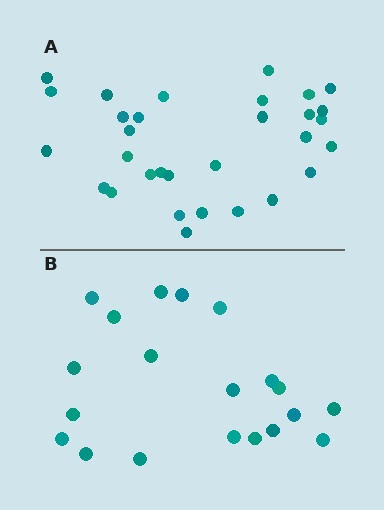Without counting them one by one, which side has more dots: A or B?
Region A (the top region) has more dots.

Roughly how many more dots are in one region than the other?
Region A has roughly 12 or so more dots than region B.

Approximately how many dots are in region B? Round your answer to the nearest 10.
About 20 dots.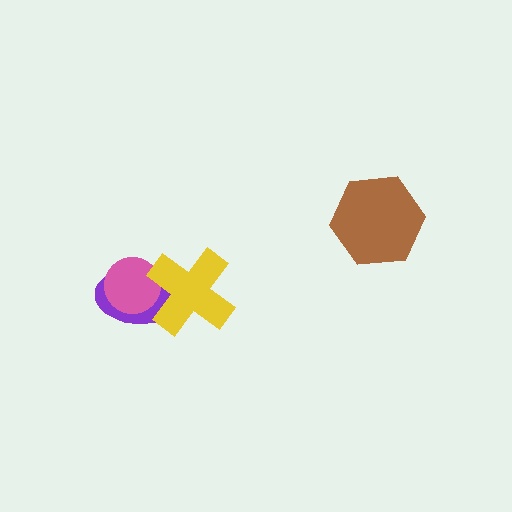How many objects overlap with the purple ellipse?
2 objects overlap with the purple ellipse.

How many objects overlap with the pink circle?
2 objects overlap with the pink circle.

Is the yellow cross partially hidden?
No, no other shape covers it.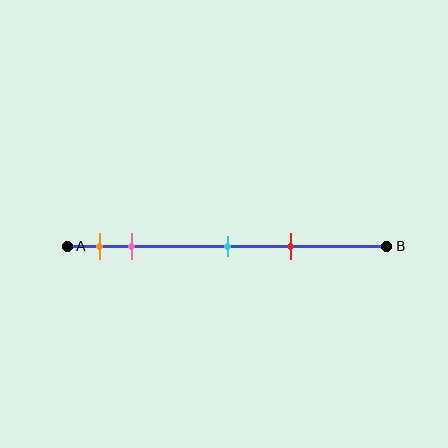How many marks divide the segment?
There are 4 marks dividing the segment.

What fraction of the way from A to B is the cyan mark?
The cyan mark is approximately 50% (0.5) of the way from A to B.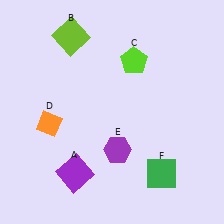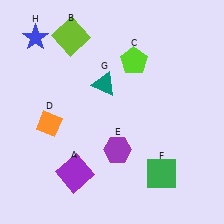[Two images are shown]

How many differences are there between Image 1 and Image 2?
There are 2 differences between the two images.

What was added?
A teal triangle (G), a blue star (H) were added in Image 2.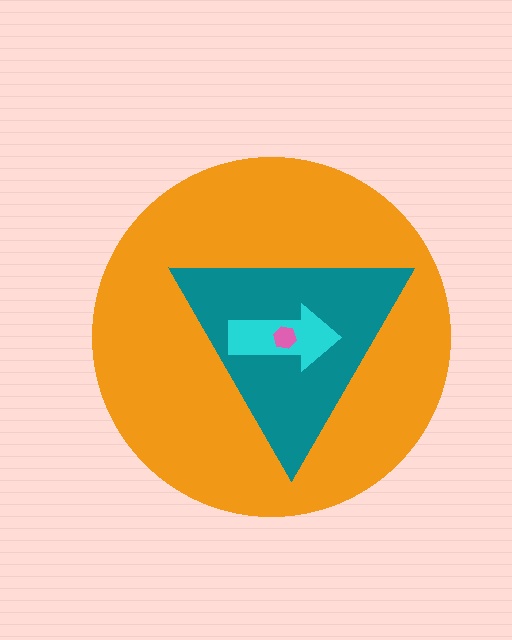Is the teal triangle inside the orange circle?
Yes.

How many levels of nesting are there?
4.